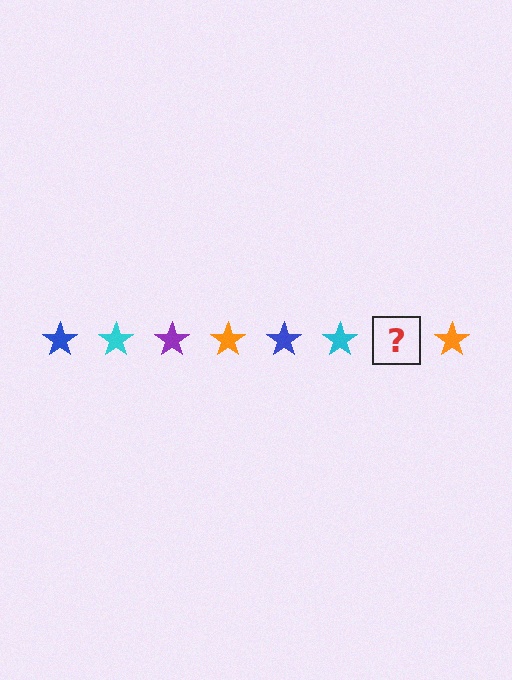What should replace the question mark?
The question mark should be replaced with a purple star.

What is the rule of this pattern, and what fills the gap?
The rule is that the pattern cycles through blue, cyan, purple, orange stars. The gap should be filled with a purple star.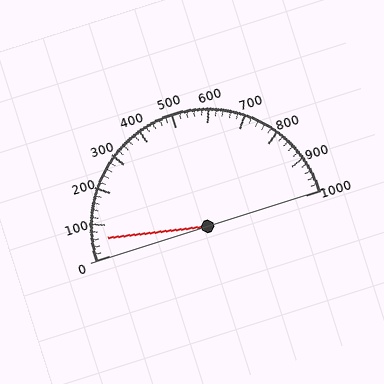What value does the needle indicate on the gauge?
The needle indicates approximately 60.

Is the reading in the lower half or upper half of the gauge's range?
The reading is in the lower half of the range (0 to 1000).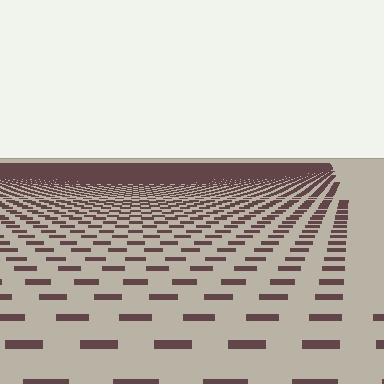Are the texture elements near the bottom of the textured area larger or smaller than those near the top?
Larger. Near the bottom, elements are closer to the viewer and appear at a bigger on-screen size.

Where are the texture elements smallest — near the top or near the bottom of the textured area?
Near the top.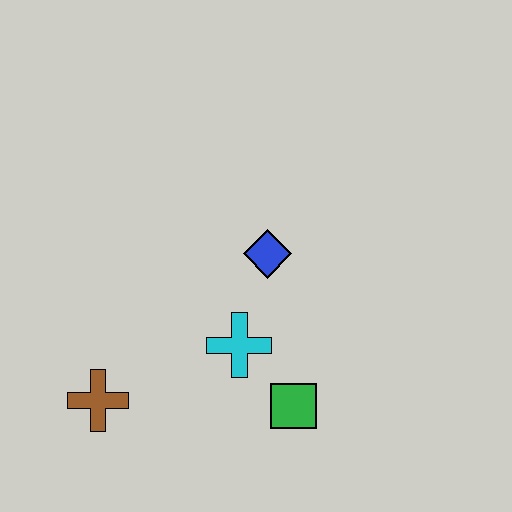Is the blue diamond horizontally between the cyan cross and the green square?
Yes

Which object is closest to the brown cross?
The cyan cross is closest to the brown cross.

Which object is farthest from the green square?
The brown cross is farthest from the green square.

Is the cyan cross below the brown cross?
No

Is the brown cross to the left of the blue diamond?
Yes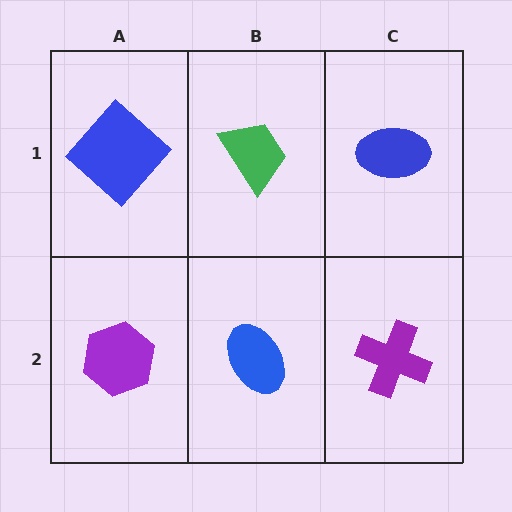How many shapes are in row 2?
3 shapes.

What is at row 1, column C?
A blue ellipse.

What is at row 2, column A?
A purple hexagon.